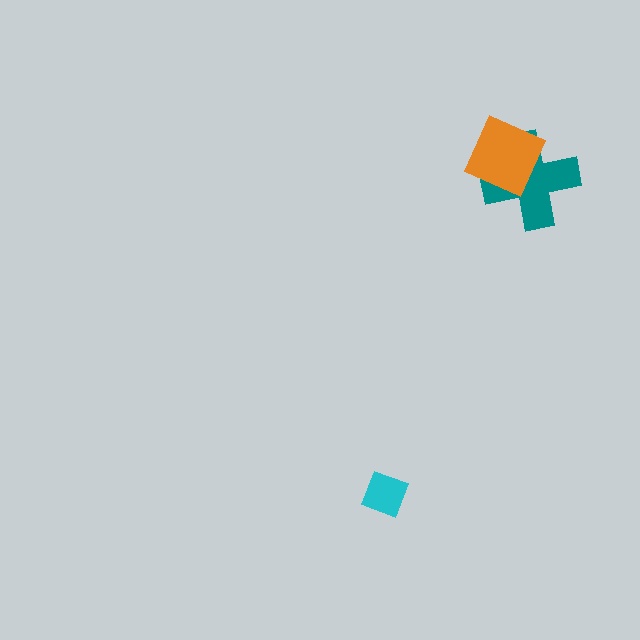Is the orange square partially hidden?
No, no other shape covers it.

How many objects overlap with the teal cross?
1 object overlaps with the teal cross.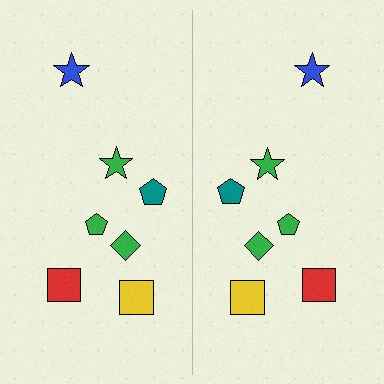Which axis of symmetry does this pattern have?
The pattern has a vertical axis of symmetry running through the center of the image.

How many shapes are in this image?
There are 14 shapes in this image.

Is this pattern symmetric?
Yes, this pattern has bilateral (reflection) symmetry.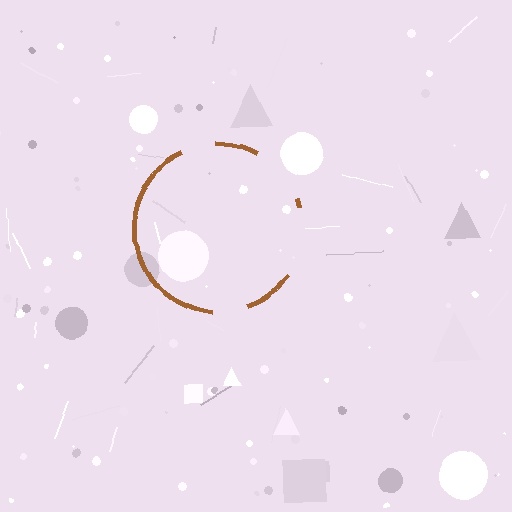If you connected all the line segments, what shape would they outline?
They would outline a circle.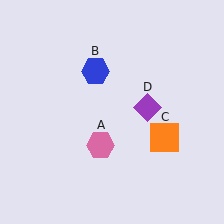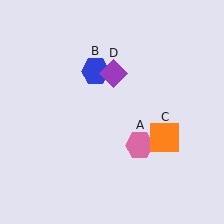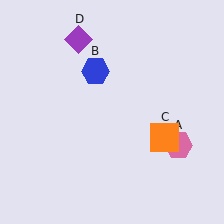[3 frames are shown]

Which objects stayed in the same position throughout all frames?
Blue hexagon (object B) and orange square (object C) remained stationary.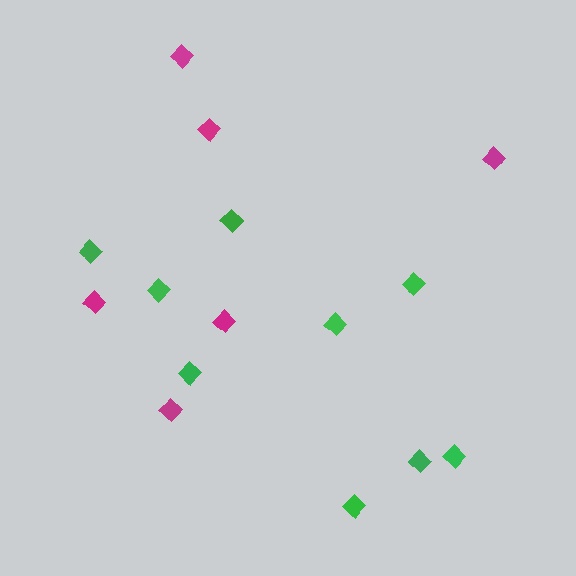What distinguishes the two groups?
There are 2 groups: one group of green diamonds (9) and one group of magenta diamonds (6).